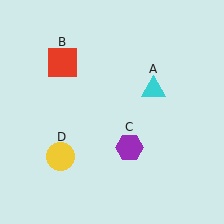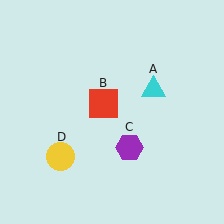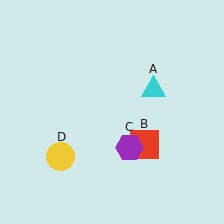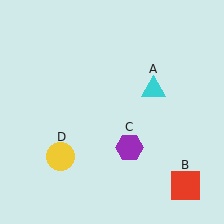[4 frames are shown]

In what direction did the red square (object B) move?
The red square (object B) moved down and to the right.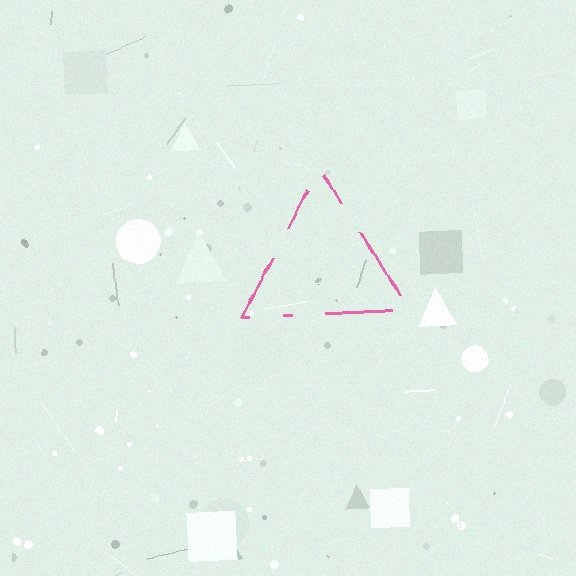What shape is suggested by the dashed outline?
The dashed outline suggests a triangle.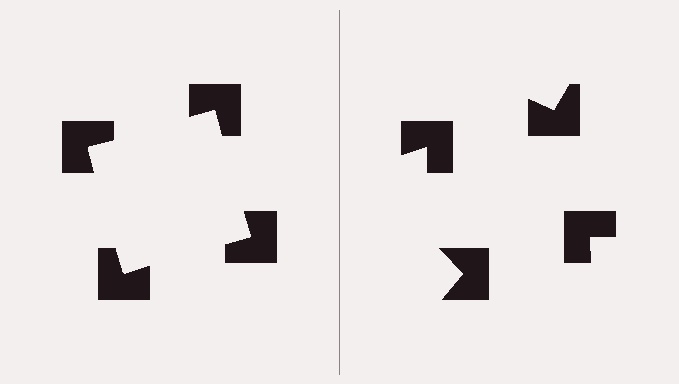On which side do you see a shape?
An illusory square appears on the left side. On the right side the wedge cuts are rotated, so no coherent shape forms.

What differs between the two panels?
The notched squares are positioned identically on both sides; only the wedge orientations differ. On the left they align to a square; on the right they are misaligned.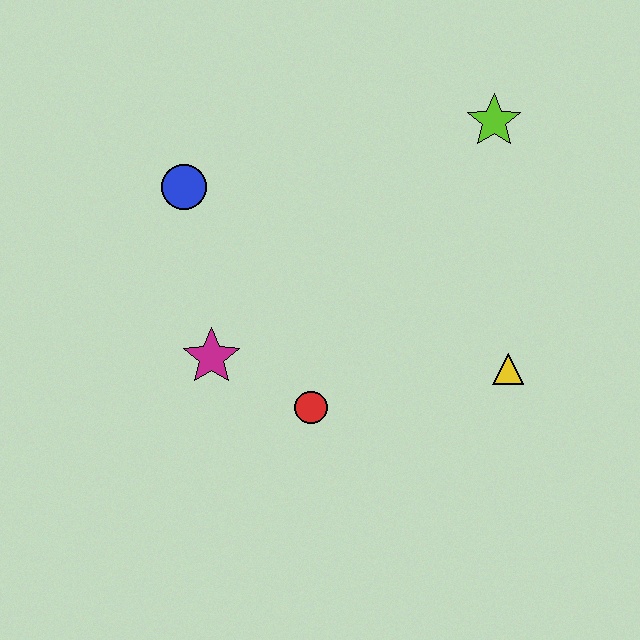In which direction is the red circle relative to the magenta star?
The red circle is to the right of the magenta star.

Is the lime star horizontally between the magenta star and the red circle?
No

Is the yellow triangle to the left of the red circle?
No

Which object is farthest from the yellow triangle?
The blue circle is farthest from the yellow triangle.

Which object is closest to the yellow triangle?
The red circle is closest to the yellow triangle.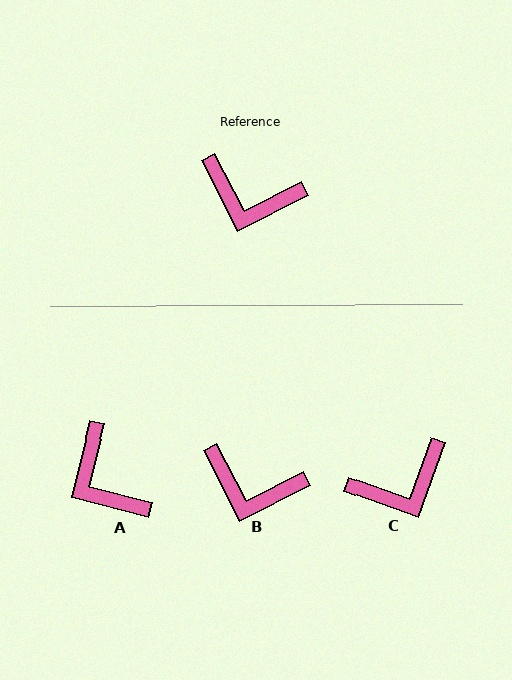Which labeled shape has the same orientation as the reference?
B.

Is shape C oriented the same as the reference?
No, it is off by about 43 degrees.